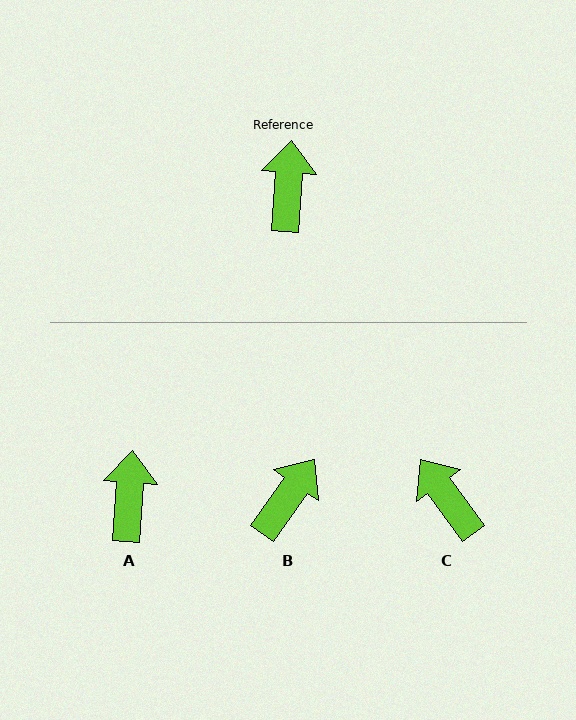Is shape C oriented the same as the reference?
No, it is off by about 40 degrees.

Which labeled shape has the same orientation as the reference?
A.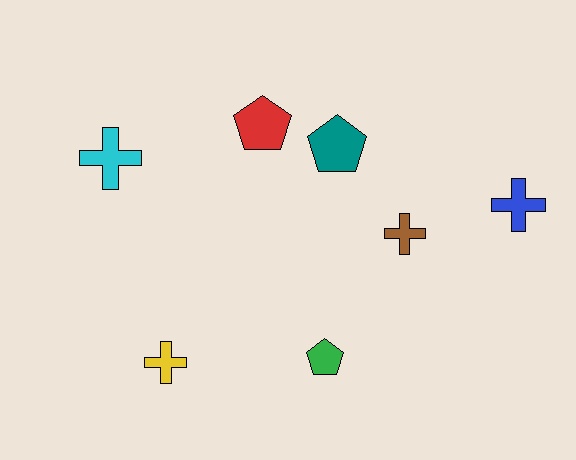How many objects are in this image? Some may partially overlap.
There are 7 objects.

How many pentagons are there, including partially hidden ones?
There are 3 pentagons.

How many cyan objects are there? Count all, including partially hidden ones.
There is 1 cyan object.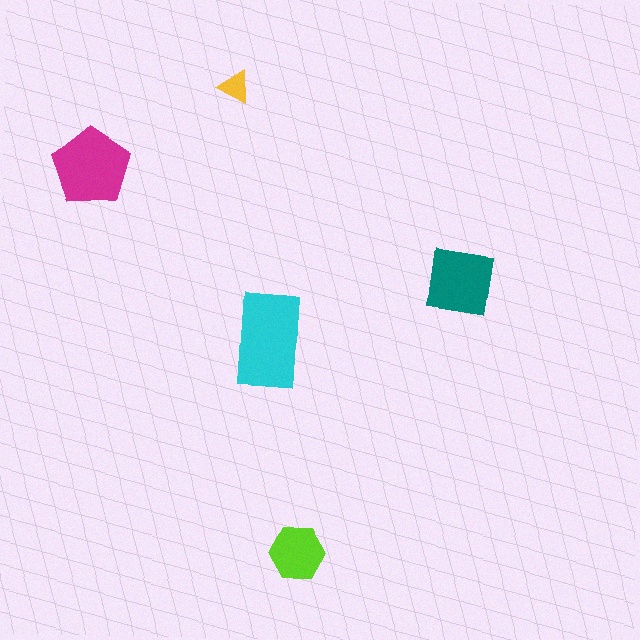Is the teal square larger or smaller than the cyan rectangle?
Smaller.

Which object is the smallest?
The yellow triangle.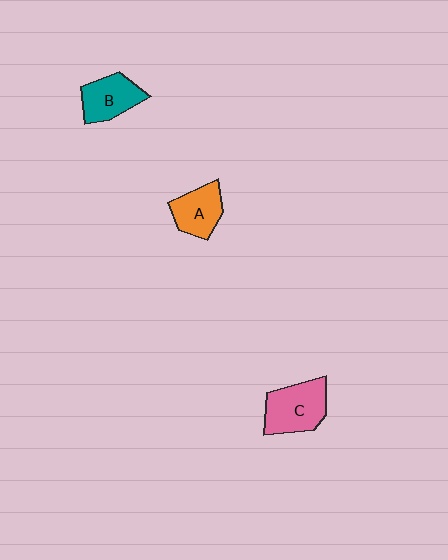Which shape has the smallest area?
Shape A (orange).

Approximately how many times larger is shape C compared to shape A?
Approximately 1.3 times.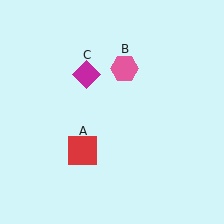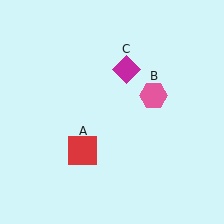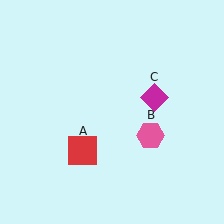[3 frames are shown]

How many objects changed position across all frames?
2 objects changed position: pink hexagon (object B), magenta diamond (object C).